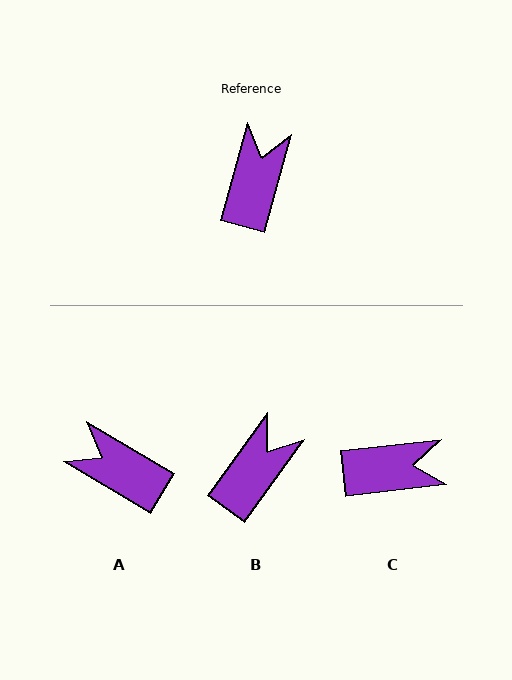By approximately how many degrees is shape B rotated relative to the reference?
Approximately 20 degrees clockwise.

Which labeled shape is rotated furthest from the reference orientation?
A, about 75 degrees away.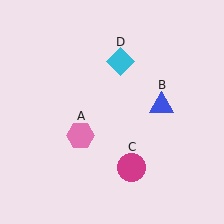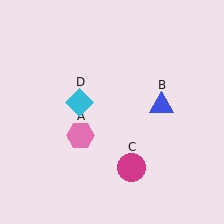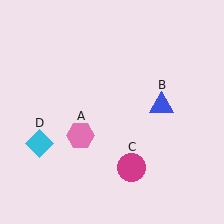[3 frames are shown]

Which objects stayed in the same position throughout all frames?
Pink hexagon (object A) and blue triangle (object B) and magenta circle (object C) remained stationary.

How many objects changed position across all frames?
1 object changed position: cyan diamond (object D).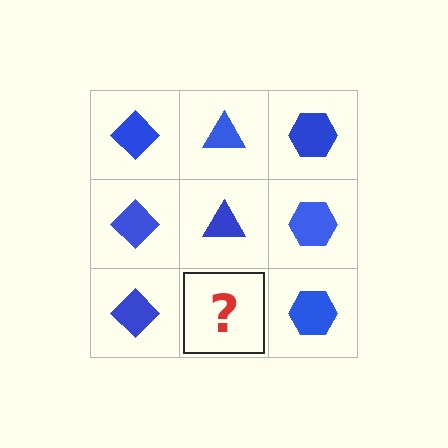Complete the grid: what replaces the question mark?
The question mark should be replaced with a blue triangle.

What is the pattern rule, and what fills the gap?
The rule is that each column has a consistent shape. The gap should be filled with a blue triangle.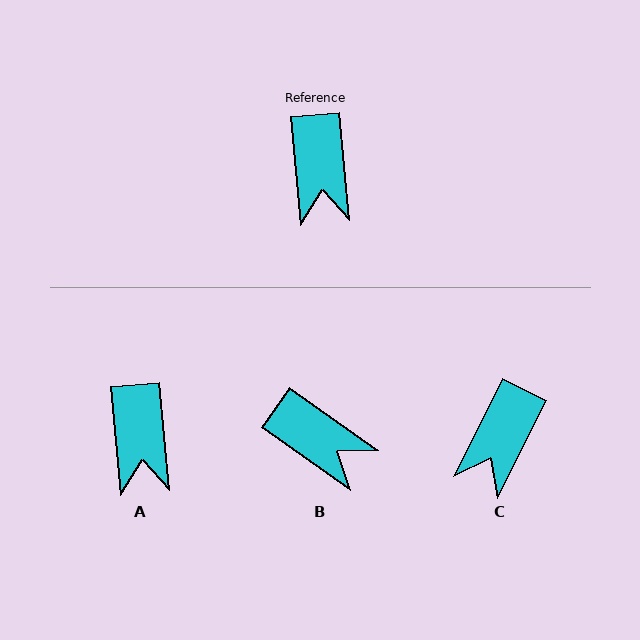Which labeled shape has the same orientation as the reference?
A.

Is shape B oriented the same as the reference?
No, it is off by about 49 degrees.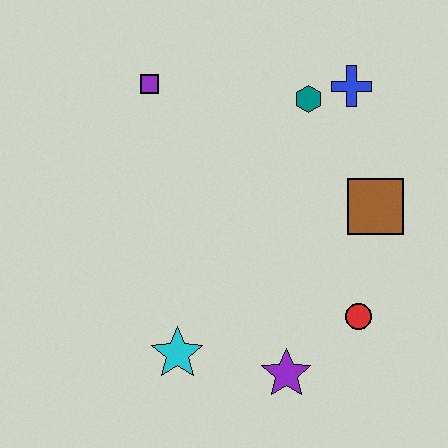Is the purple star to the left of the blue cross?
Yes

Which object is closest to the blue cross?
The teal hexagon is closest to the blue cross.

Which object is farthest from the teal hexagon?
The cyan star is farthest from the teal hexagon.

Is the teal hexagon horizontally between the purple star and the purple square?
No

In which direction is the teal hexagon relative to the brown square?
The teal hexagon is above the brown square.